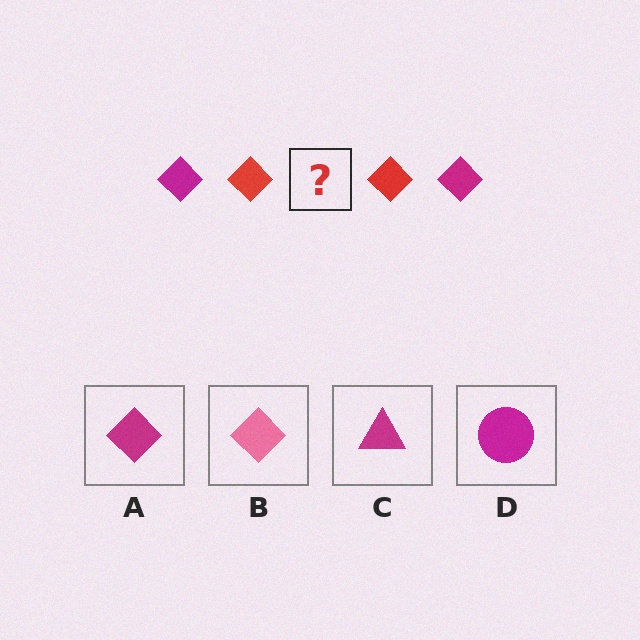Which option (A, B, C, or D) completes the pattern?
A.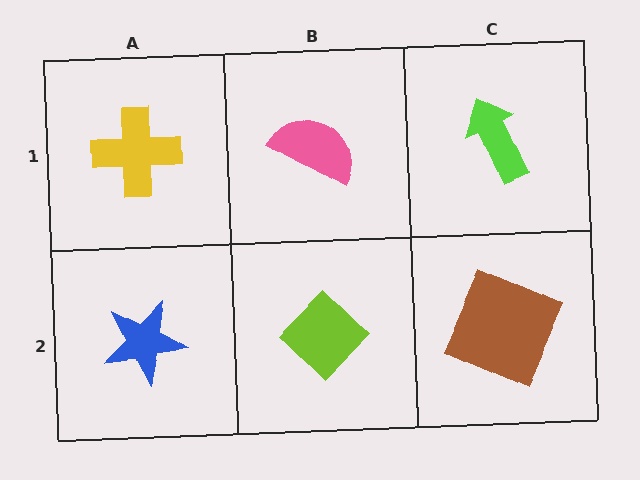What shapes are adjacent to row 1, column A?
A blue star (row 2, column A), a pink semicircle (row 1, column B).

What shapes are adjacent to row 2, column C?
A lime arrow (row 1, column C), a lime diamond (row 2, column B).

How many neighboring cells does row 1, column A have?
2.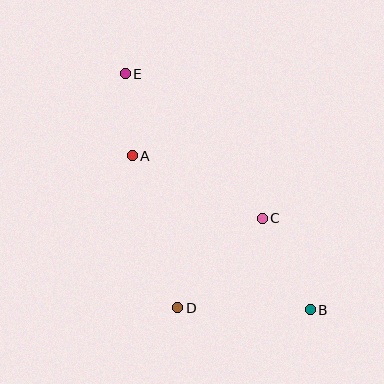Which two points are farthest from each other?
Points B and E are farthest from each other.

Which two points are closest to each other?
Points A and E are closest to each other.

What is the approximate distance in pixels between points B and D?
The distance between B and D is approximately 133 pixels.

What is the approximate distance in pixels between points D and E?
The distance between D and E is approximately 240 pixels.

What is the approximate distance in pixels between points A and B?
The distance between A and B is approximately 236 pixels.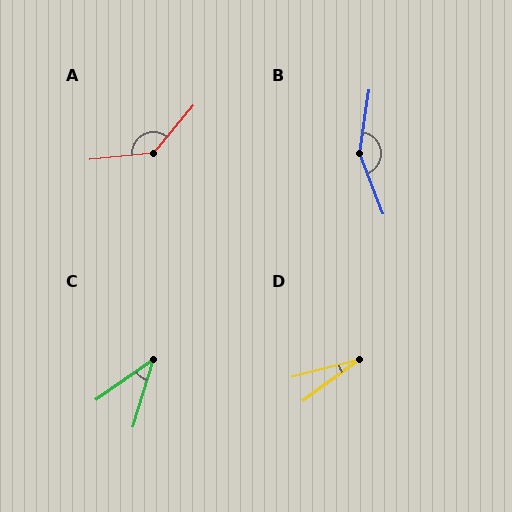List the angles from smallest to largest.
D (22°), C (38°), A (135°), B (150°).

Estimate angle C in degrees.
Approximately 38 degrees.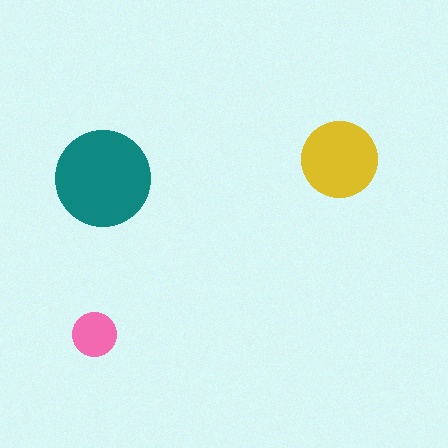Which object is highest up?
The yellow circle is topmost.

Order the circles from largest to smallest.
the teal one, the yellow one, the pink one.